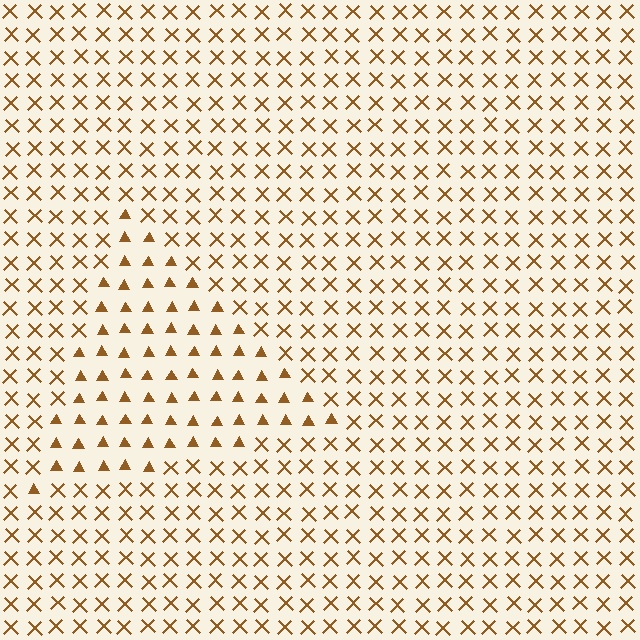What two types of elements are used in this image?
The image uses triangles inside the triangle region and X marks outside it.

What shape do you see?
I see a triangle.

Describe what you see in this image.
The image is filled with small brown elements arranged in a uniform grid. A triangle-shaped region contains triangles, while the surrounding area contains X marks. The boundary is defined purely by the change in element shape.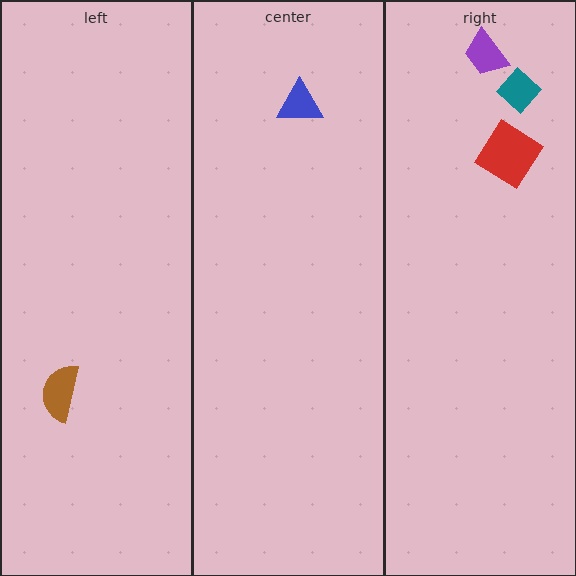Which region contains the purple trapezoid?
The right region.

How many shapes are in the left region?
1.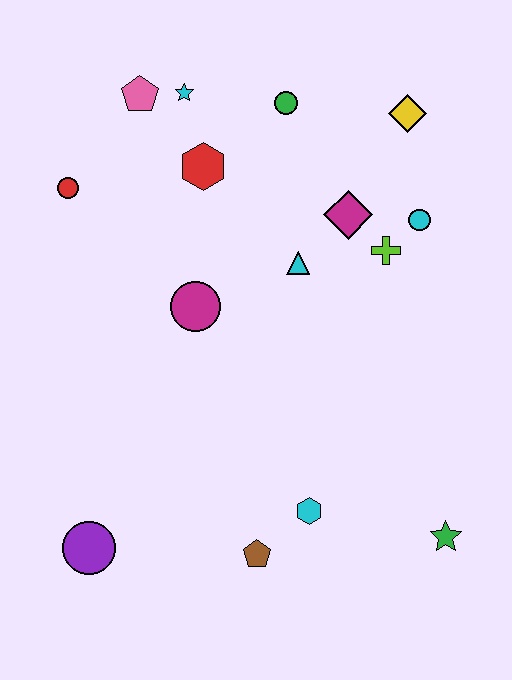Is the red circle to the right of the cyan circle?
No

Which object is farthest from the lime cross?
The purple circle is farthest from the lime cross.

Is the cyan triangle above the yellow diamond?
No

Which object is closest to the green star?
The cyan hexagon is closest to the green star.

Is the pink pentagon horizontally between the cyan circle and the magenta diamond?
No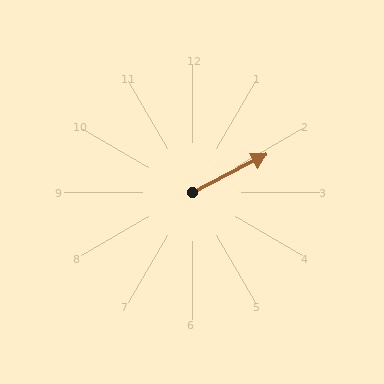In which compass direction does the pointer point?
Northeast.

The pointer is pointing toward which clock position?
Roughly 2 o'clock.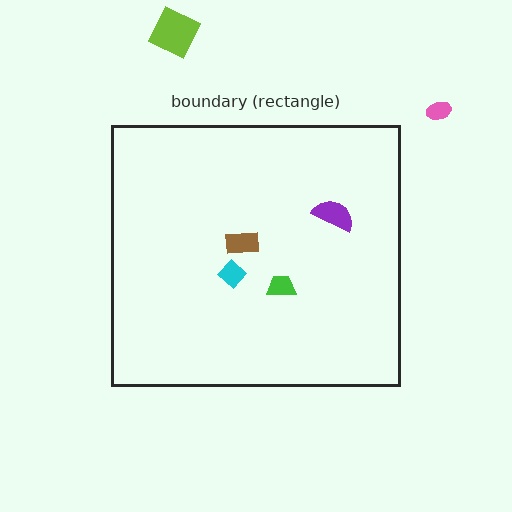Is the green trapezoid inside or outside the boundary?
Inside.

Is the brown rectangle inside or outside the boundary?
Inside.